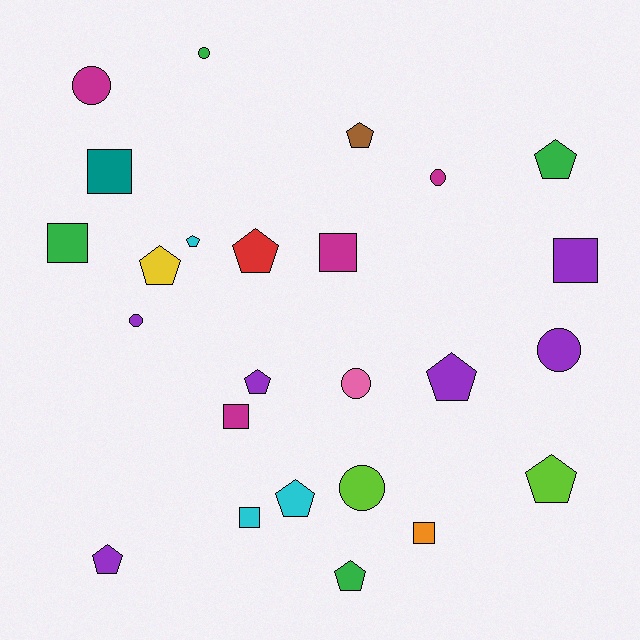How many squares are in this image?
There are 7 squares.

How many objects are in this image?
There are 25 objects.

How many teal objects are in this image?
There is 1 teal object.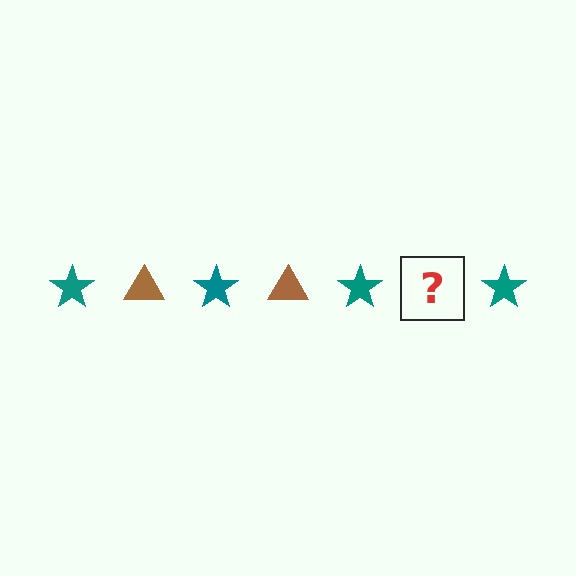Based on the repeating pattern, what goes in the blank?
The blank should be a brown triangle.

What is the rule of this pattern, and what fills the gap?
The rule is that the pattern alternates between teal star and brown triangle. The gap should be filled with a brown triangle.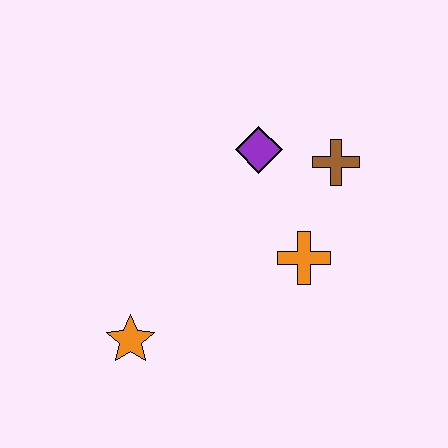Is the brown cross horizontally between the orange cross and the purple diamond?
No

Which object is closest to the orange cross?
The brown cross is closest to the orange cross.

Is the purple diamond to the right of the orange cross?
No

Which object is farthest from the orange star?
The brown cross is farthest from the orange star.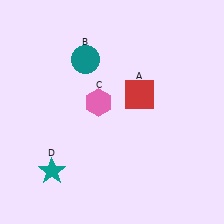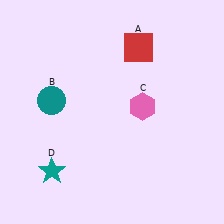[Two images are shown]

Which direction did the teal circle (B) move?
The teal circle (B) moved down.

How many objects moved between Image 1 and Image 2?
3 objects moved between the two images.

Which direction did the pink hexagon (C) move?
The pink hexagon (C) moved right.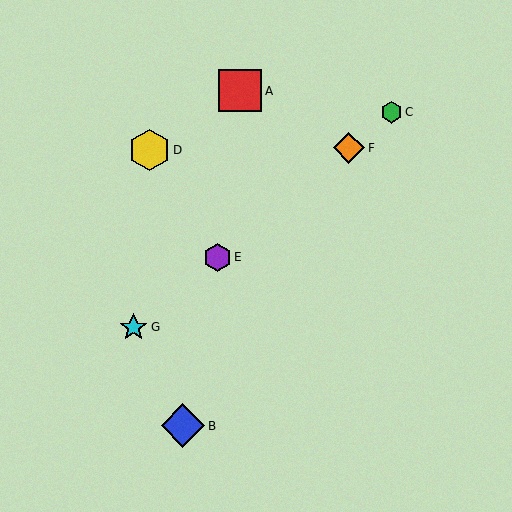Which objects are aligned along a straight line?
Objects C, E, F, G are aligned along a straight line.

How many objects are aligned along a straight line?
4 objects (C, E, F, G) are aligned along a straight line.